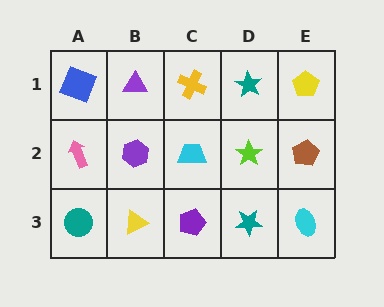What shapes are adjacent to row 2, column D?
A teal star (row 1, column D), a teal star (row 3, column D), a cyan trapezoid (row 2, column C), a brown pentagon (row 2, column E).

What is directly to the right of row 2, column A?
A purple hexagon.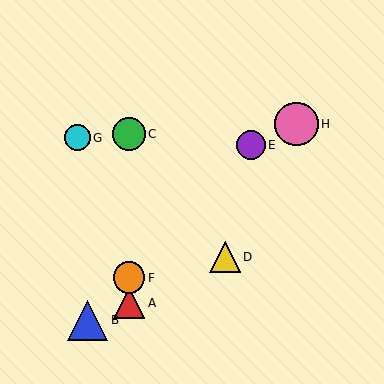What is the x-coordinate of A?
Object A is at x≈129.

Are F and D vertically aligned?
No, F is at x≈129 and D is at x≈225.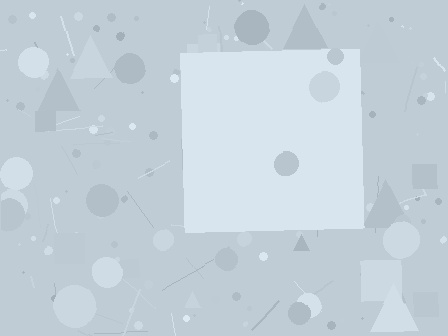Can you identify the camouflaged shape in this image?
The camouflaged shape is a square.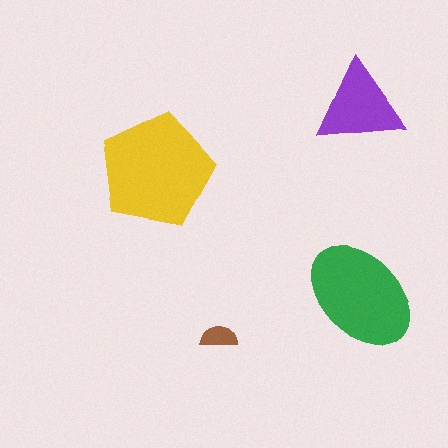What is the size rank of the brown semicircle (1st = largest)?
4th.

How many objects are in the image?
There are 4 objects in the image.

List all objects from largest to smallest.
The yellow pentagon, the green ellipse, the purple triangle, the brown semicircle.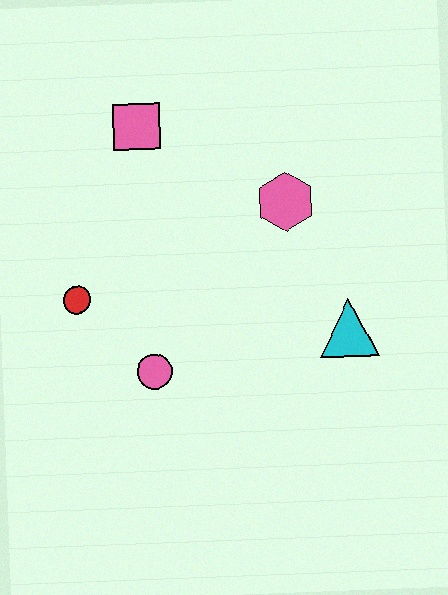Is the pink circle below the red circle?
Yes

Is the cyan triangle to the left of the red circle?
No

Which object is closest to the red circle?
The pink circle is closest to the red circle.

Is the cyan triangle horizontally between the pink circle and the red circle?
No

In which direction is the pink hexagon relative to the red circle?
The pink hexagon is to the right of the red circle.